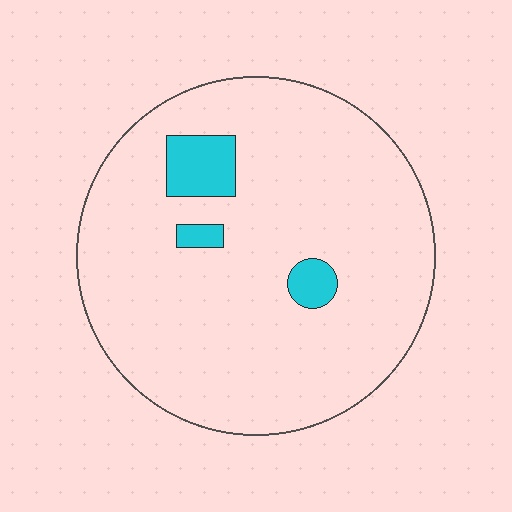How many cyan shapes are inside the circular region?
3.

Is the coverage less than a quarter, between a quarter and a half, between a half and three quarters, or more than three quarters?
Less than a quarter.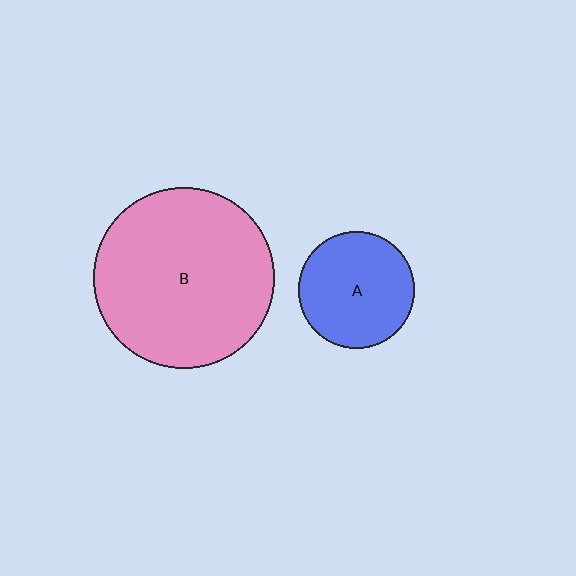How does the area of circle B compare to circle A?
Approximately 2.4 times.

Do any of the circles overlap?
No, none of the circles overlap.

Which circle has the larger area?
Circle B (pink).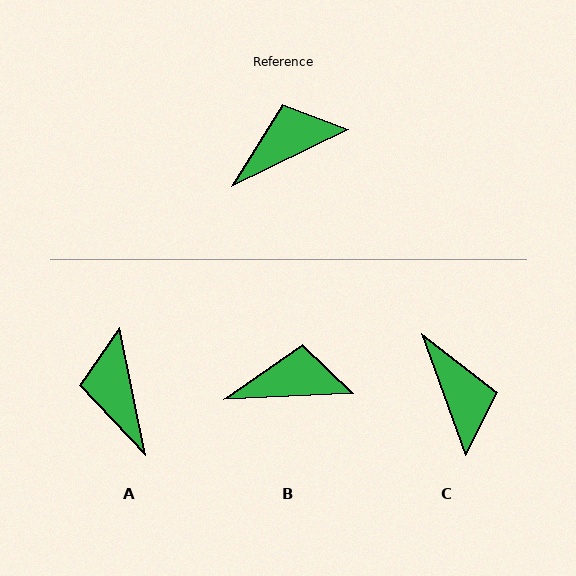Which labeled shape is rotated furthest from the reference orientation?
C, about 96 degrees away.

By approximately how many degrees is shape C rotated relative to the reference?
Approximately 96 degrees clockwise.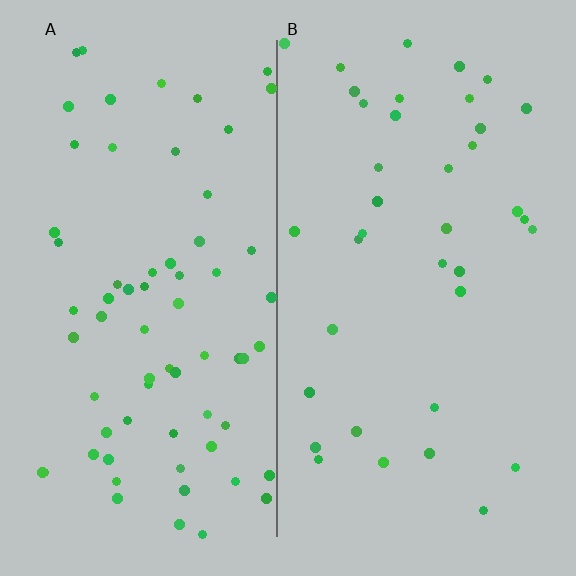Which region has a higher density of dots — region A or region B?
A (the left).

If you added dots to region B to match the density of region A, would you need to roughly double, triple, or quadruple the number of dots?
Approximately double.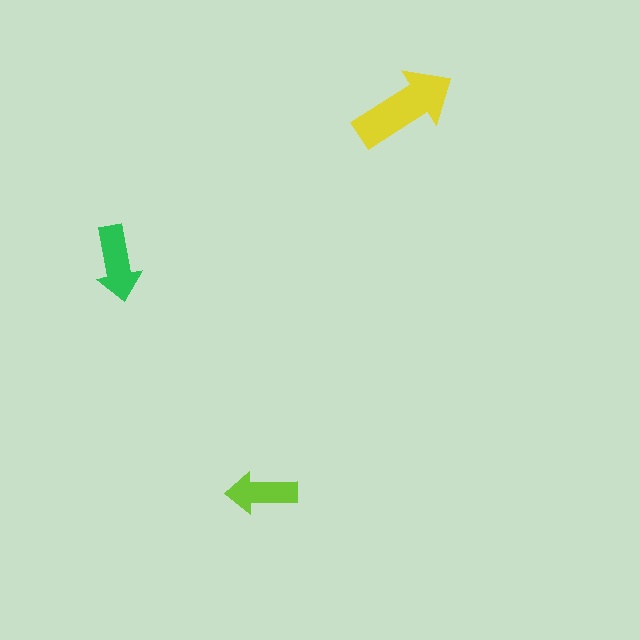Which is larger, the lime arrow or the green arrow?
The green one.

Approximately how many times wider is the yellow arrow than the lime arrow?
About 1.5 times wider.